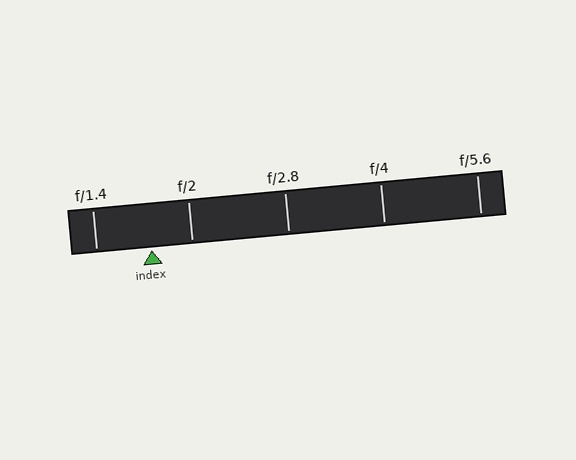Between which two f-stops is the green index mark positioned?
The index mark is between f/1.4 and f/2.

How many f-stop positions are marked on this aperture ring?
There are 5 f-stop positions marked.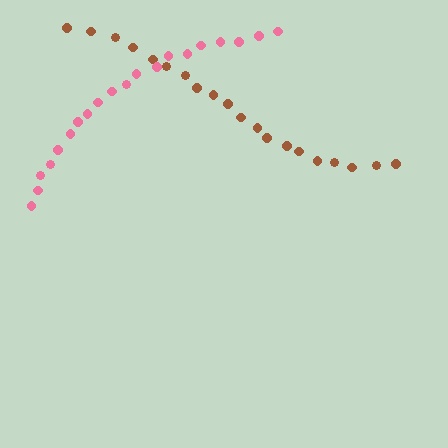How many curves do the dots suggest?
There are 2 distinct paths.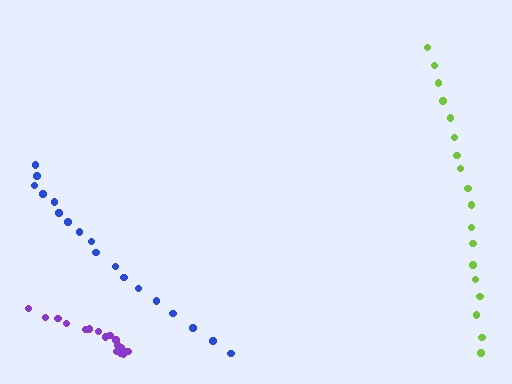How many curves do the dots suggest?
There are 3 distinct paths.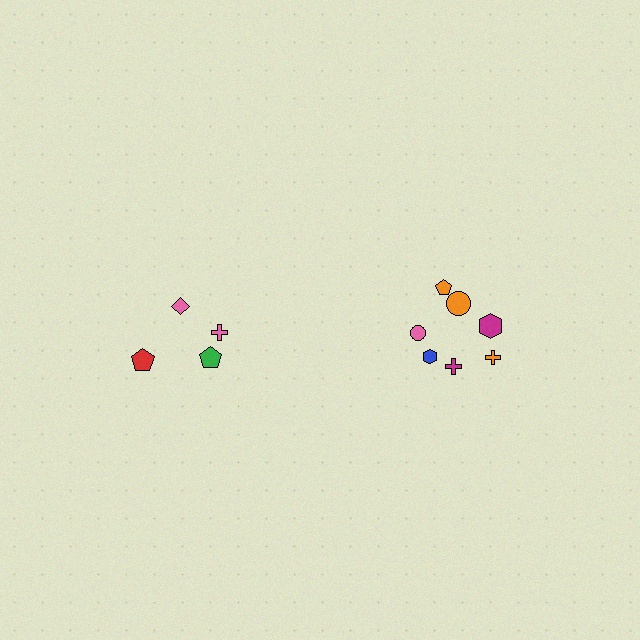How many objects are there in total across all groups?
There are 11 objects.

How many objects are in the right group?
There are 7 objects.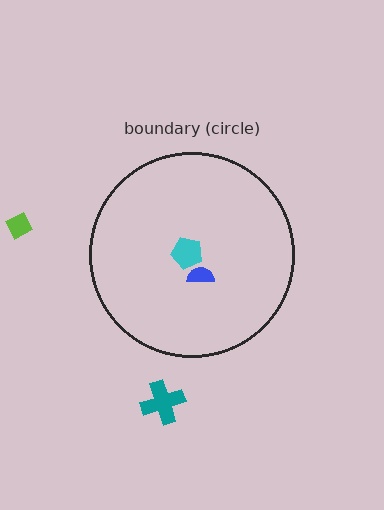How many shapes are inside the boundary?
2 inside, 2 outside.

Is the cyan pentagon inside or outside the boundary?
Inside.